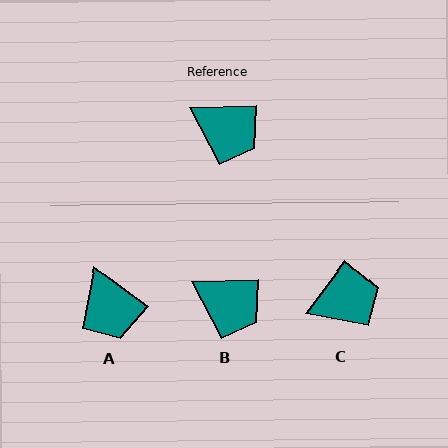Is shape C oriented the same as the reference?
No, it is off by about 51 degrees.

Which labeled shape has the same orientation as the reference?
B.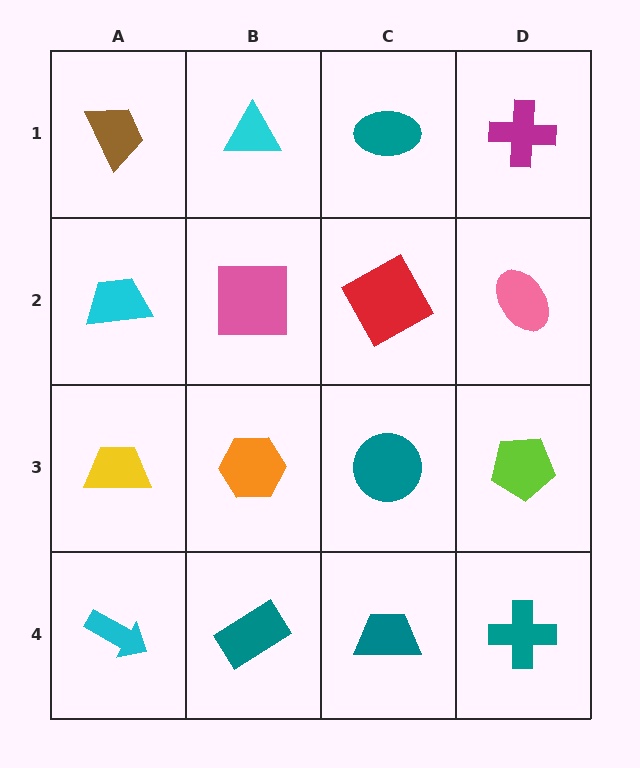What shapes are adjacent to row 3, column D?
A pink ellipse (row 2, column D), a teal cross (row 4, column D), a teal circle (row 3, column C).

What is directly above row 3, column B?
A pink square.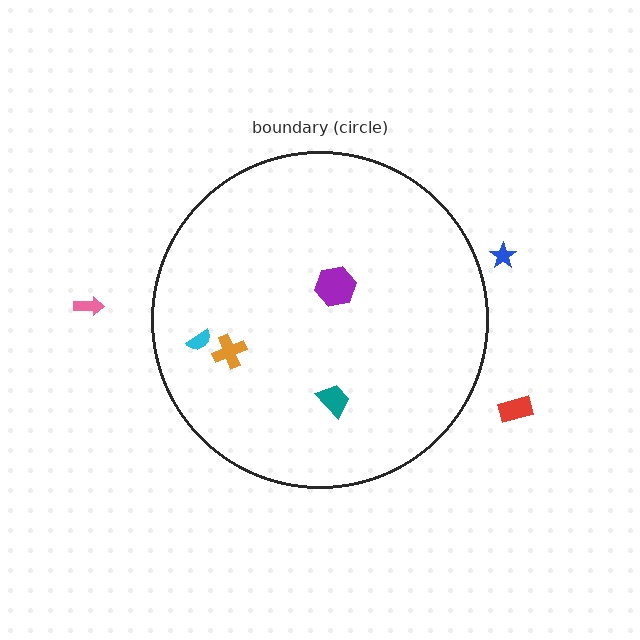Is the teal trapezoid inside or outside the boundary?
Inside.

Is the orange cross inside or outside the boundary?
Inside.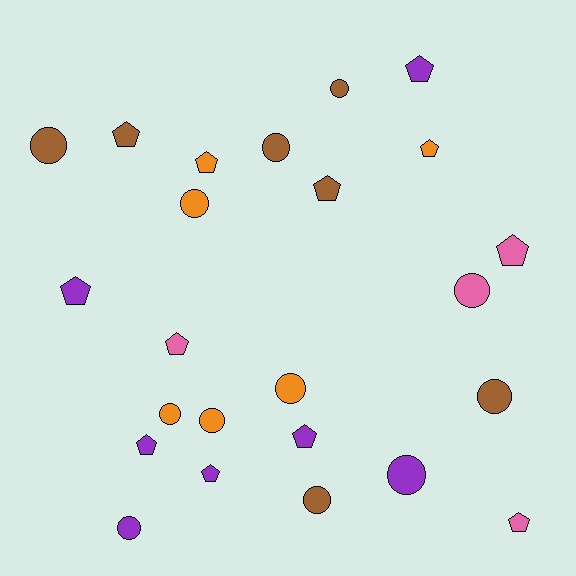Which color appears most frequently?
Brown, with 7 objects.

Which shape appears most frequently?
Circle, with 12 objects.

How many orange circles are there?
There are 4 orange circles.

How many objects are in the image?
There are 24 objects.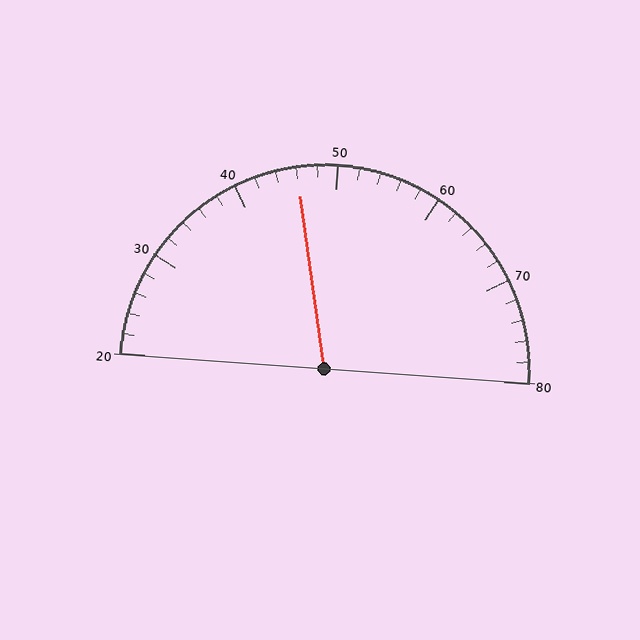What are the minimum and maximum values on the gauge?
The gauge ranges from 20 to 80.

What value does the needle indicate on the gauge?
The needle indicates approximately 46.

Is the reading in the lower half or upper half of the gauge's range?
The reading is in the lower half of the range (20 to 80).